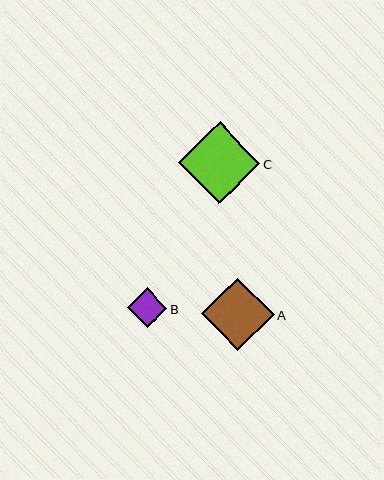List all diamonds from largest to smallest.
From largest to smallest: C, A, B.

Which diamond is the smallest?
Diamond B is the smallest with a size of approximately 40 pixels.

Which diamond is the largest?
Diamond C is the largest with a size of approximately 81 pixels.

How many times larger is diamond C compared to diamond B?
Diamond C is approximately 2.1 times the size of diamond B.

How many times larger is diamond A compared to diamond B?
Diamond A is approximately 1.8 times the size of diamond B.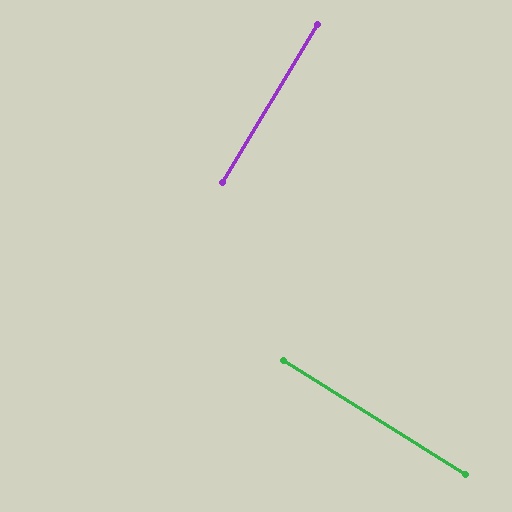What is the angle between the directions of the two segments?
Approximately 89 degrees.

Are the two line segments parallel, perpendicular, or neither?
Perpendicular — they meet at approximately 89°.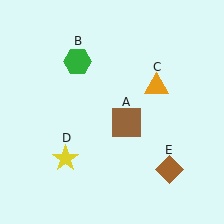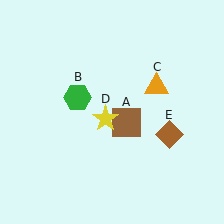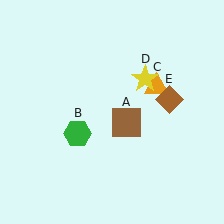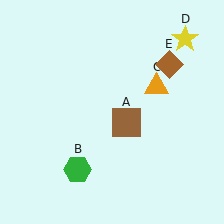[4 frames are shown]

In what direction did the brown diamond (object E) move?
The brown diamond (object E) moved up.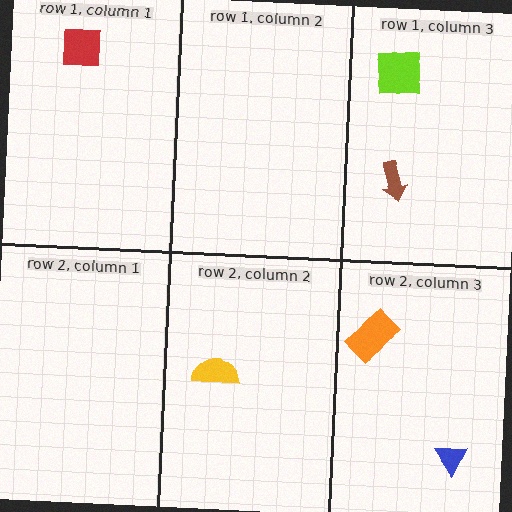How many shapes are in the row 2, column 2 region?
1.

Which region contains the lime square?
The row 1, column 3 region.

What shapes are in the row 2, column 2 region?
The yellow semicircle.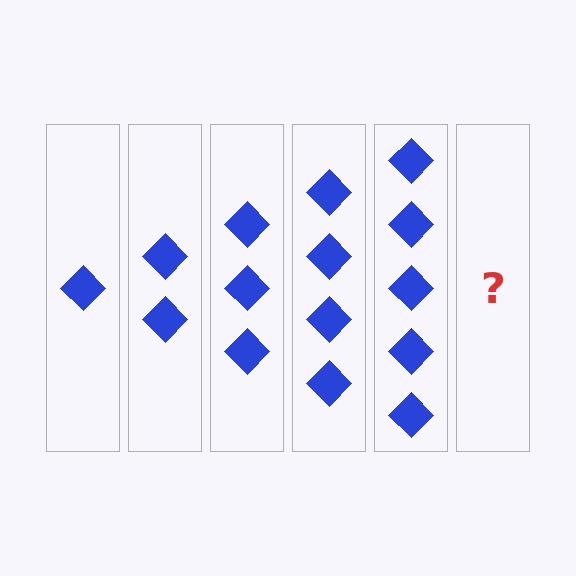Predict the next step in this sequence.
The next step is 6 diamonds.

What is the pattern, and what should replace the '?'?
The pattern is that each step adds one more diamond. The '?' should be 6 diamonds.